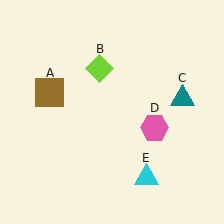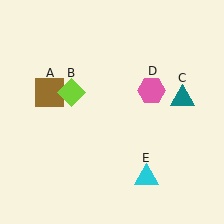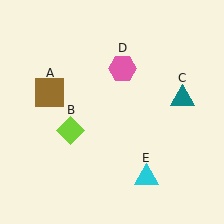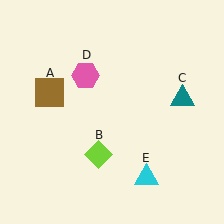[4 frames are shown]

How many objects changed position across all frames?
2 objects changed position: lime diamond (object B), pink hexagon (object D).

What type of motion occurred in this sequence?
The lime diamond (object B), pink hexagon (object D) rotated counterclockwise around the center of the scene.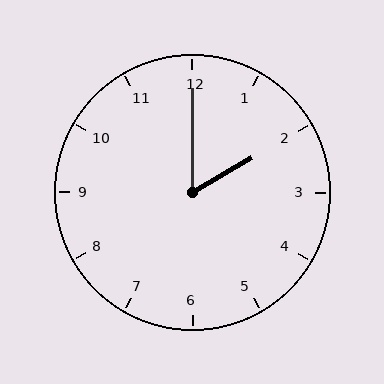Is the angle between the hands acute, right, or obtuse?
It is acute.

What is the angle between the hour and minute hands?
Approximately 60 degrees.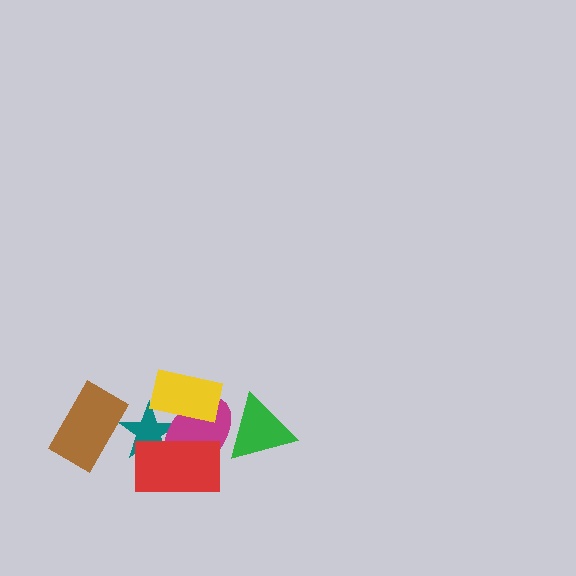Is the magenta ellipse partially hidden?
Yes, it is partially covered by another shape.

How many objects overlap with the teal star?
4 objects overlap with the teal star.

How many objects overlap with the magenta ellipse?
4 objects overlap with the magenta ellipse.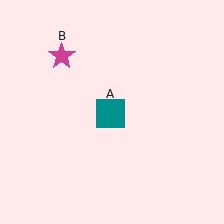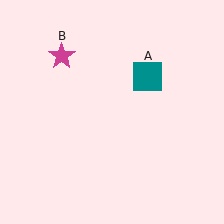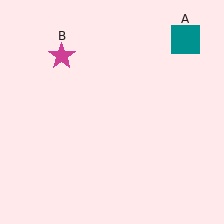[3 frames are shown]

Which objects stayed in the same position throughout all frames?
Magenta star (object B) remained stationary.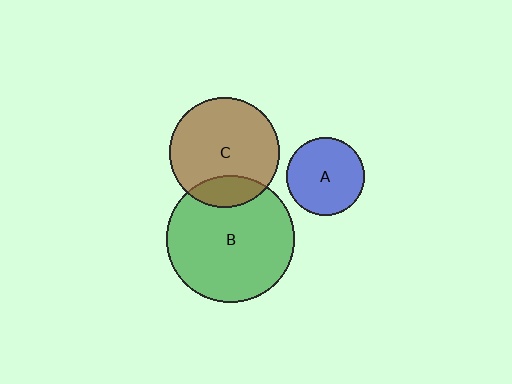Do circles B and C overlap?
Yes.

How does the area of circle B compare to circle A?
Approximately 2.6 times.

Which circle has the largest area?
Circle B (green).